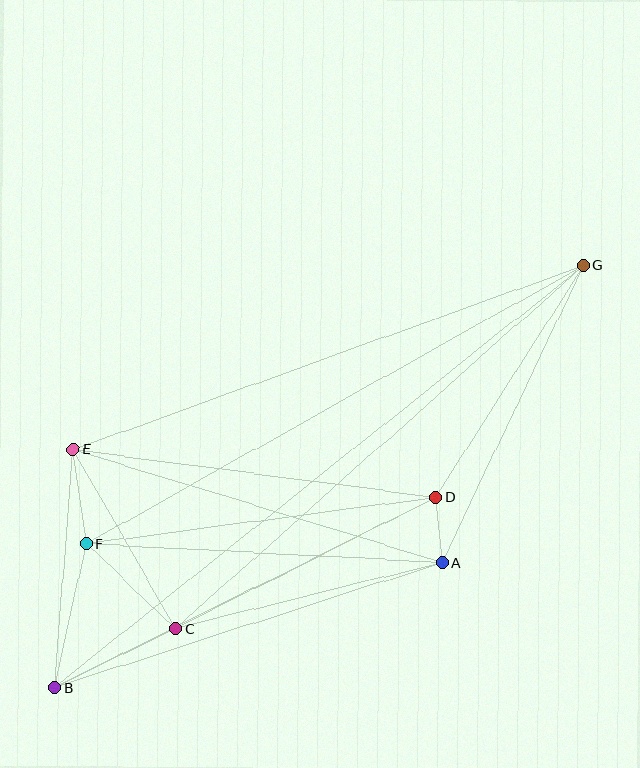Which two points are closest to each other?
Points A and D are closest to each other.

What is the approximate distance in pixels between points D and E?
The distance between D and E is approximately 366 pixels.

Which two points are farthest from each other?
Points B and G are farthest from each other.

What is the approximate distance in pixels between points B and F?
The distance between B and F is approximately 147 pixels.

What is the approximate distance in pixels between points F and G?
The distance between F and G is approximately 570 pixels.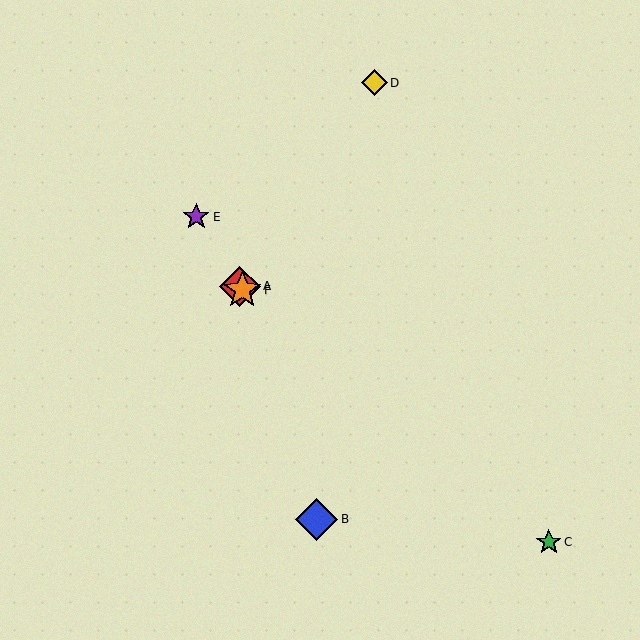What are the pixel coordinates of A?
Object A is at (240, 286).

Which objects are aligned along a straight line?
Objects A, E, F are aligned along a straight line.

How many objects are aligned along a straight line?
3 objects (A, E, F) are aligned along a straight line.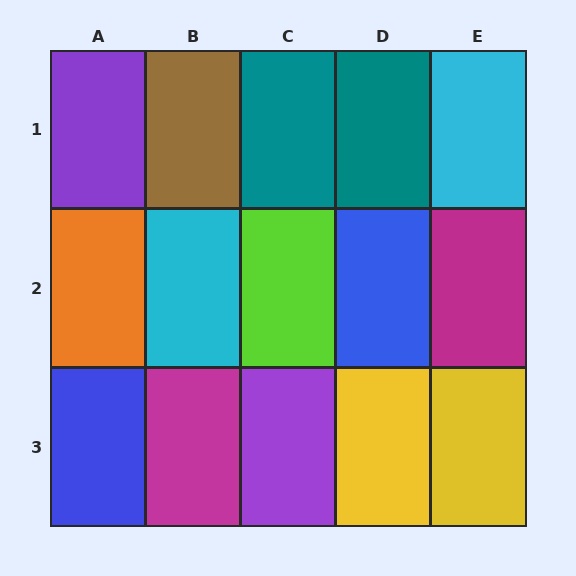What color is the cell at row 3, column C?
Purple.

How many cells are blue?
2 cells are blue.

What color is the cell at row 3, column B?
Magenta.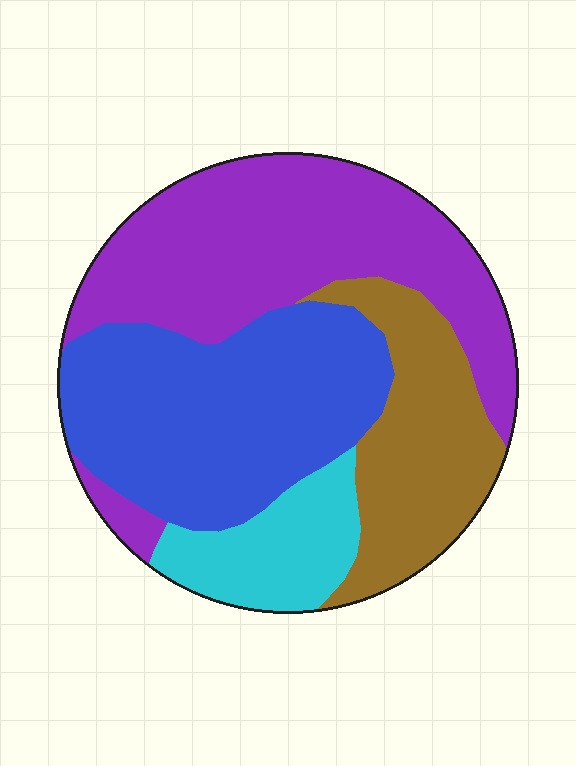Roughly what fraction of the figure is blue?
Blue takes up between a sixth and a third of the figure.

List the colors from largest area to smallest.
From largest to smallest: purple, blue, brown, cyan.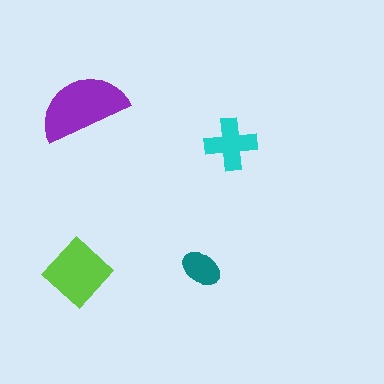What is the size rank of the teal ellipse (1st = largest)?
4th.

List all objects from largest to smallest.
The purple semicircle, the lime diamond, the cyan cross, the teal ellipse.